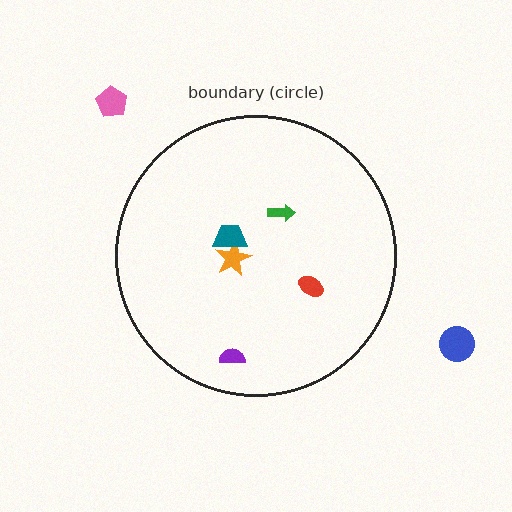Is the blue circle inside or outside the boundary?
Outside.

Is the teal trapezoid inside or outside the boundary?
Inside.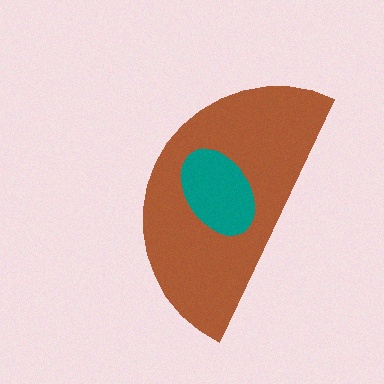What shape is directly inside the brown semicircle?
The teal ellipse.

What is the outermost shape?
The brown semicircle.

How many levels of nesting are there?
2.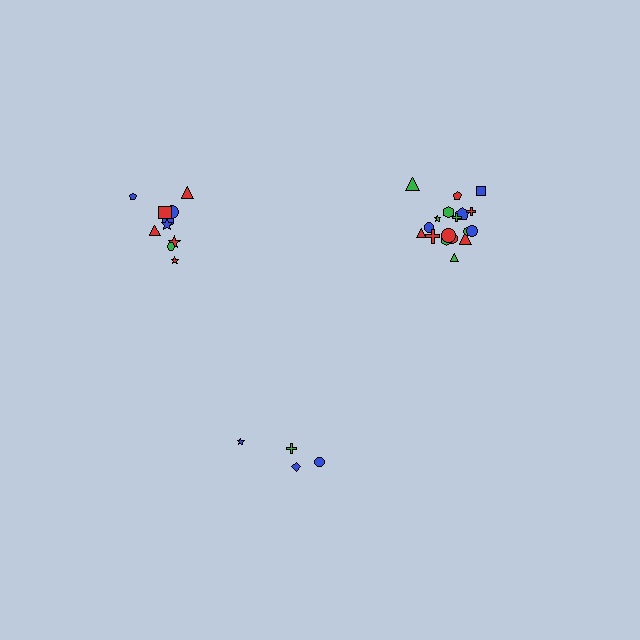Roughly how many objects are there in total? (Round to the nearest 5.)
Roughly 30 objects in total.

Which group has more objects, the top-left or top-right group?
The top-right group.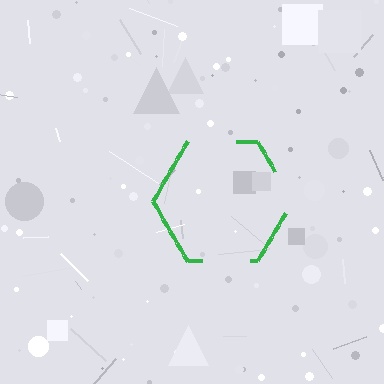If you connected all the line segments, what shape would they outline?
They would outline a hexagon.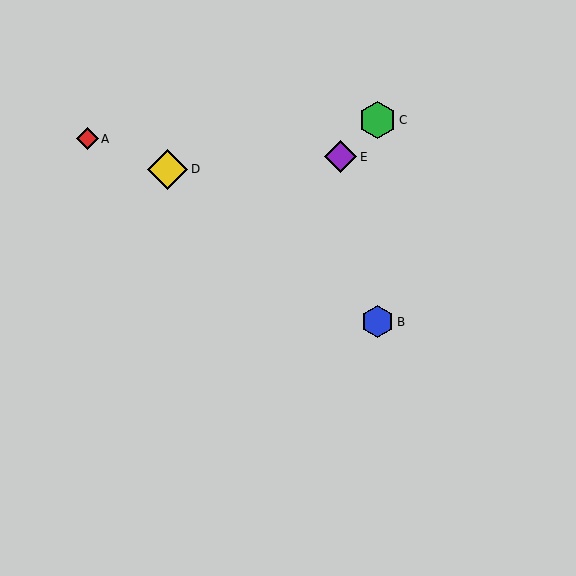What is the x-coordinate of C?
Object C is at x≈378.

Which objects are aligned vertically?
Objects B, C are aligned vertically.